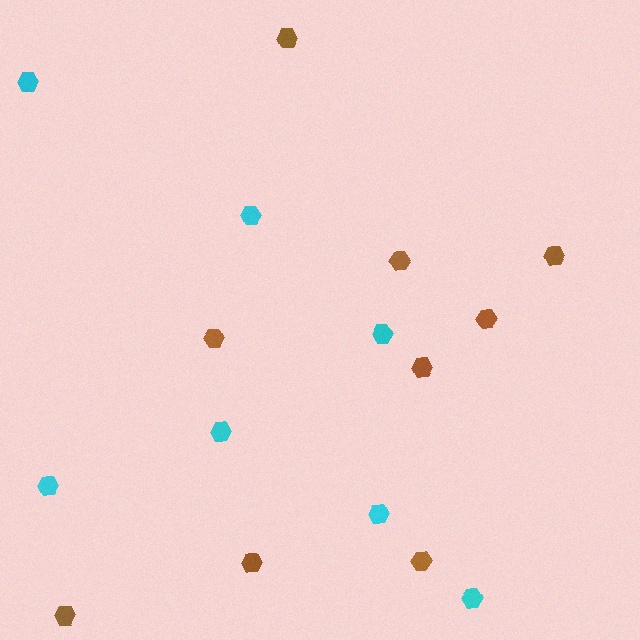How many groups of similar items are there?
There are 2 groups: one group of cyan hexagons (7) and one group of brown hexagons (9).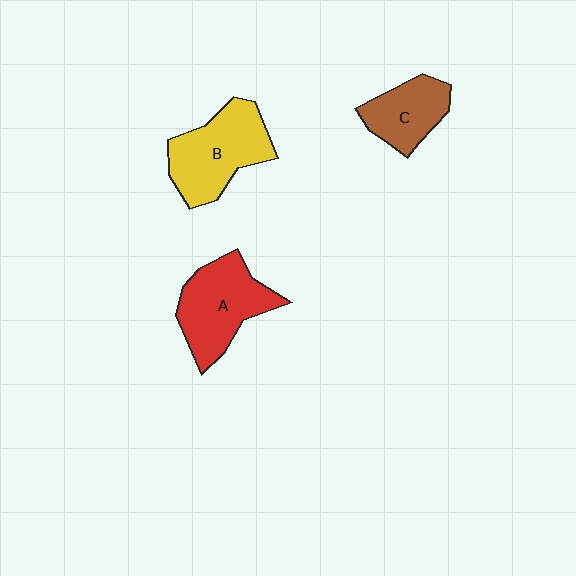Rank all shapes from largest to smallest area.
From largest to smallest: B (yellow), A (red), C (brown).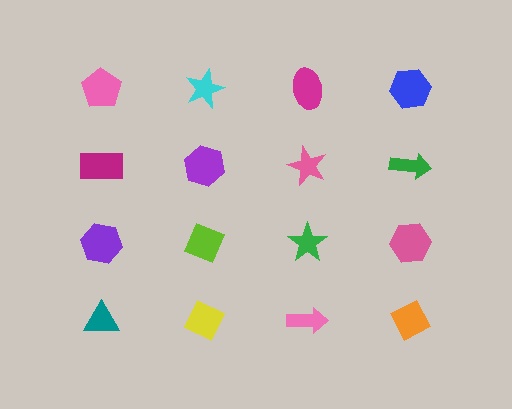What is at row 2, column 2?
A purple hexagon.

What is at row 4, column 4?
An orange diamond.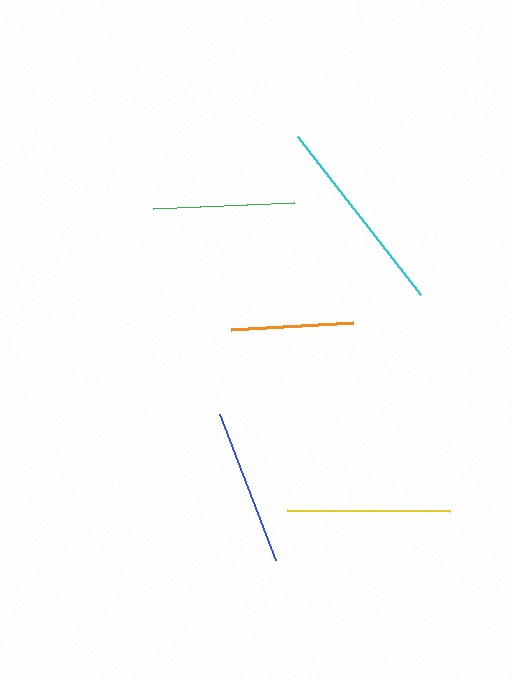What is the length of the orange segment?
The orange segment is approximately 122 pixels long.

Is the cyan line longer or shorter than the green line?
The cyan line is longer than the green line.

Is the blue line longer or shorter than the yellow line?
The yellow line is longer than the blue line.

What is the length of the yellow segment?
The yellow segment is approximately 162 pixels long.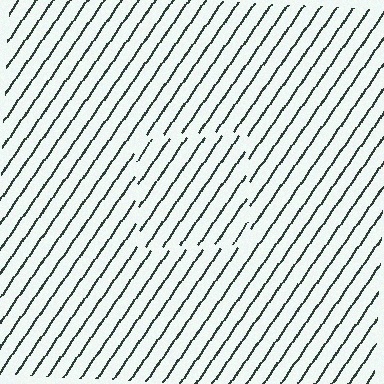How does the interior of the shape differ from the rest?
The interior of the shape contains the same grating, shifted by half a period — the contour is defined by the phase discontinuity where line-ends from the inner and outer gratings abut.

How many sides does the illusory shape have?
4 sides — the line-ends trace a square.